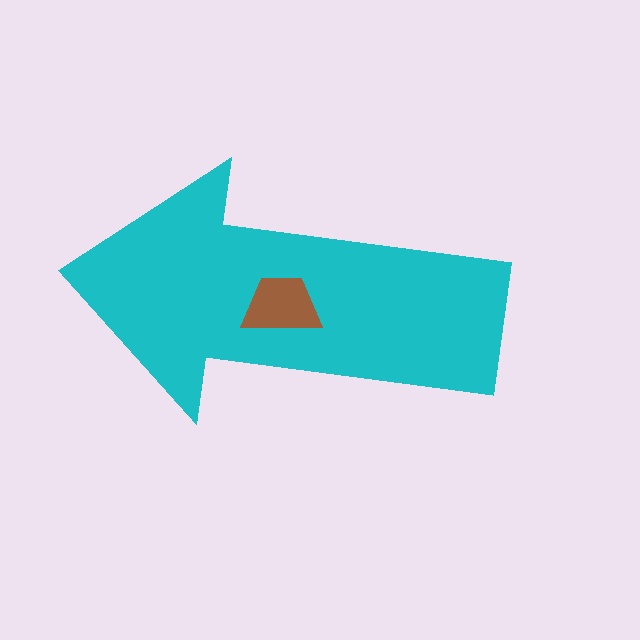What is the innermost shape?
The brown trapezoid.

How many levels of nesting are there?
2.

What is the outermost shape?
The cyan arrow.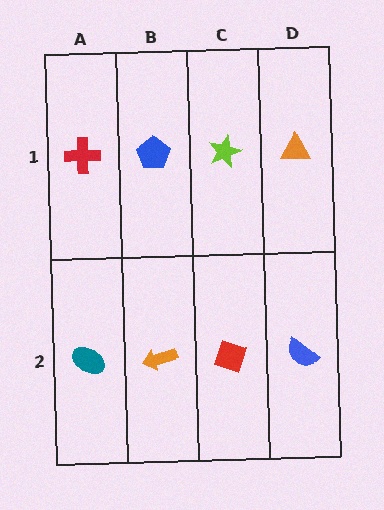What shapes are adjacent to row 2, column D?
An orange triangle (row 1, column D), a red diamond (row 2, column C).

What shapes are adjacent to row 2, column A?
A red cross (row 1, column A), an orange arrow (row 2, column B).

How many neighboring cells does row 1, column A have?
2.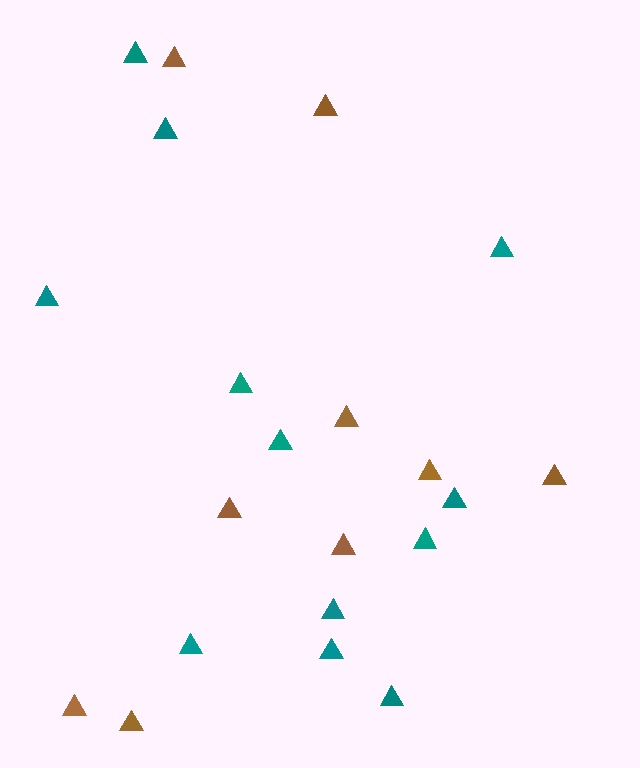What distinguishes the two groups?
There are 2 groups: one group of brown triangles (9) and one group of teal triangles (12).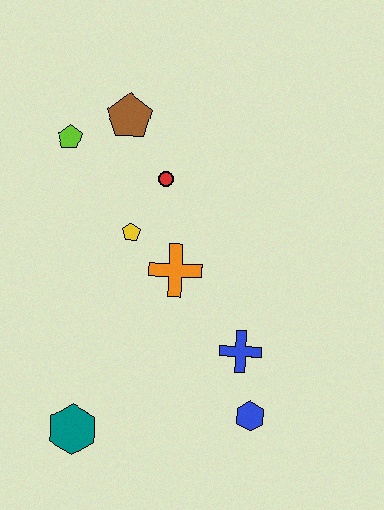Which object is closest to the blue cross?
The blue hexagon is closest to the blue cross.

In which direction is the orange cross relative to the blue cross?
The orange cross is above the blue cross.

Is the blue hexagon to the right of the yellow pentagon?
Yes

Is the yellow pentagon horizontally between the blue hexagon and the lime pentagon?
Yes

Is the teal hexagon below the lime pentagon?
Yes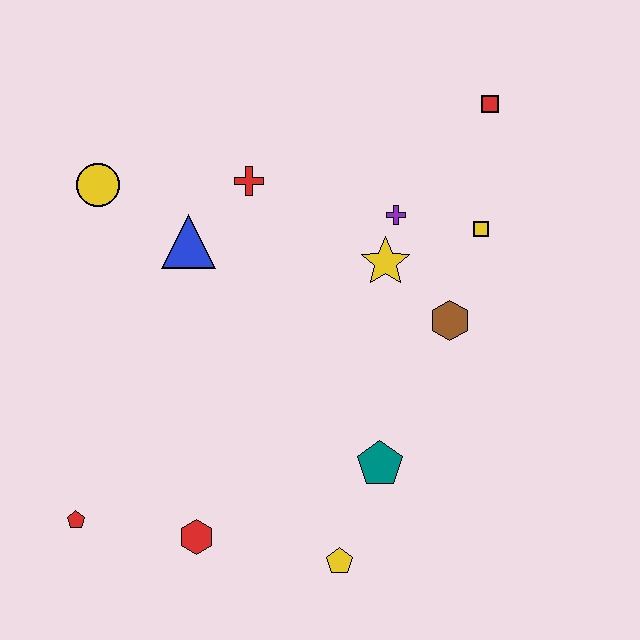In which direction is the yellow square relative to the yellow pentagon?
The yellow square is above the yellow pentagon.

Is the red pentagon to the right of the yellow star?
No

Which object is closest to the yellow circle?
The blue triangle is closest to the yellow circle.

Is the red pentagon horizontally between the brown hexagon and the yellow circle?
No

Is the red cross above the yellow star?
Yes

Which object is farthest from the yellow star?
The red pentagon is farthest from the yellow star.